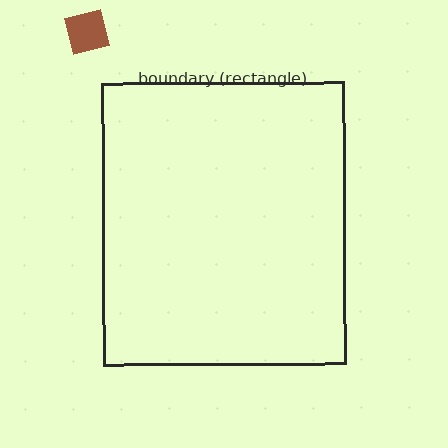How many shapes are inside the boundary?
0 inside, 1 outside.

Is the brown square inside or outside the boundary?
Outside.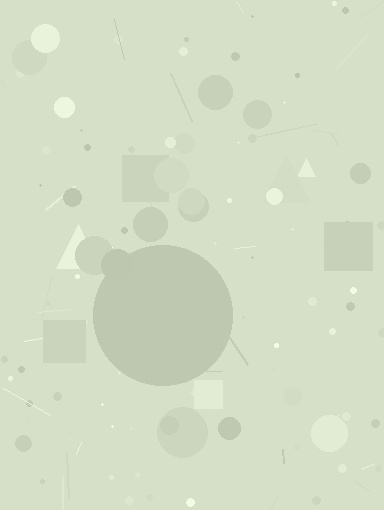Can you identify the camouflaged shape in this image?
The camouflaged shape is a circle.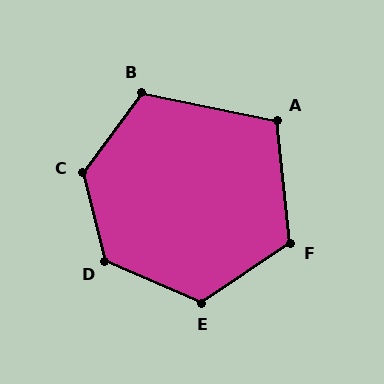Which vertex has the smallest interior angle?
A, at approximately 108 degrees.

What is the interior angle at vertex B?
Approximately 115 degrees (obtuse).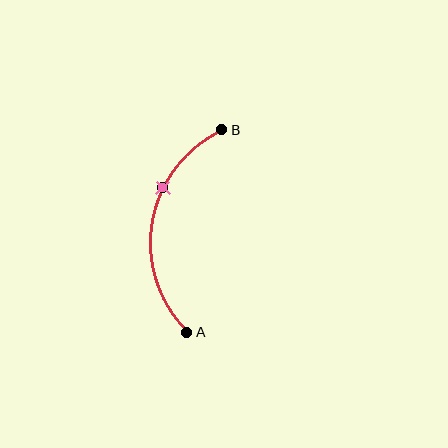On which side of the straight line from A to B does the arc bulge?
The arc bulges to the left of the straight line connecting A and B.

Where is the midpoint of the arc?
The arc midpoint is the point on the curve farthest from the straight line joining A and B. It sits to the left of that line.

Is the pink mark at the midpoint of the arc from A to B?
No. The pink mark lies on the arc but is closer to endpoint B. The arc midpoint would be at the point on the curve equidistant along the arc from both A and B.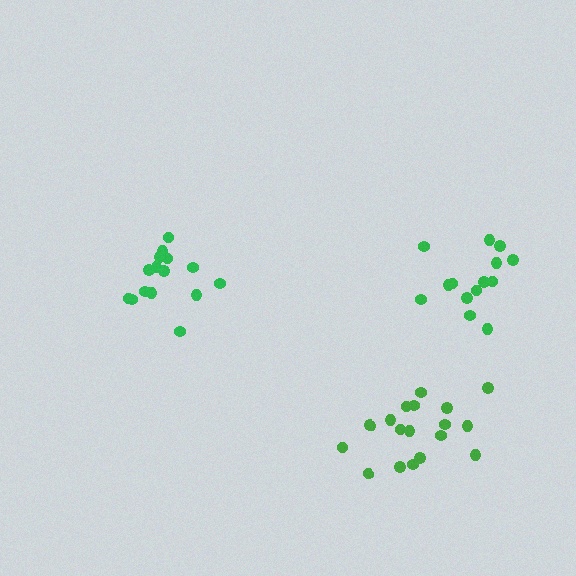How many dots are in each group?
Group 1: 18 dots, Group 2: 14 dots, Group 3: 15 dots (47 total).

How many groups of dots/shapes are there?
There are 3 groups.